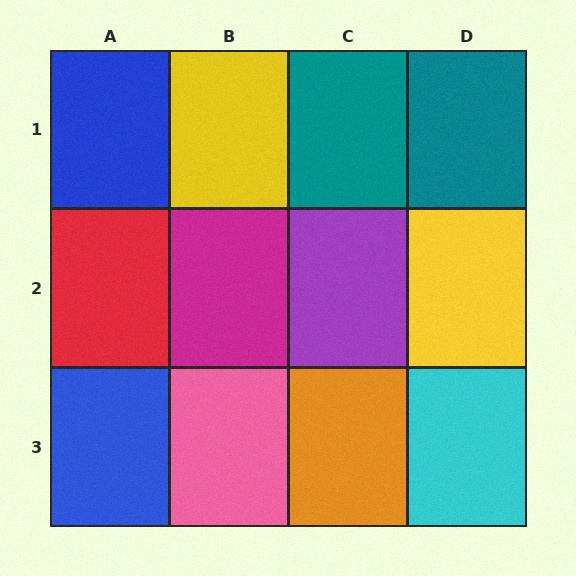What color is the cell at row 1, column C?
Teal.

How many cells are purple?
1 cell is purple.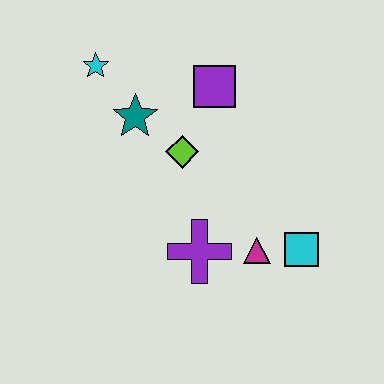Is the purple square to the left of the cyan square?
Yes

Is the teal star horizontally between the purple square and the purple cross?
No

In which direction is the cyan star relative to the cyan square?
The cyan star is to the left of the cyan square.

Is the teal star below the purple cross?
No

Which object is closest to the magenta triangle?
The cyan square is closest to the magenta triangle.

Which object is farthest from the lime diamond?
The cyan square is farthest from the lime diamond.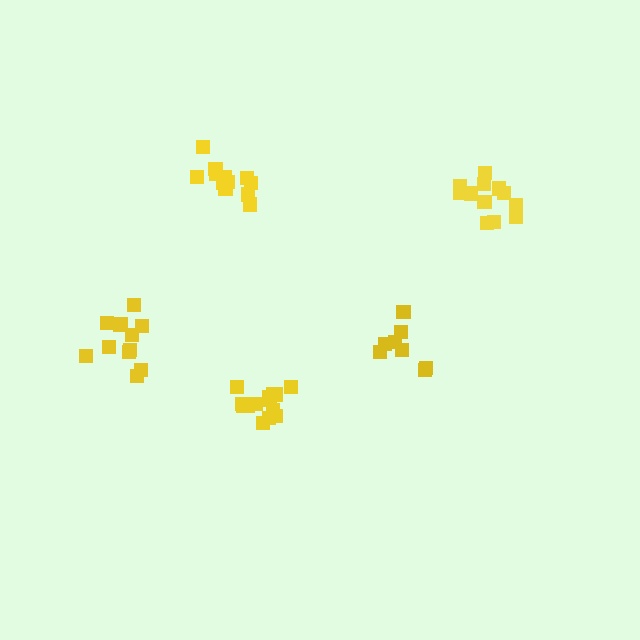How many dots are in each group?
Group 1: 12 dots, Group 2: 14 dots, Group 3: 8 dots, Group 4: 12 dots, Group 5: 11 dots (57 total).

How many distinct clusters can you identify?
There are 5 distinct clusters.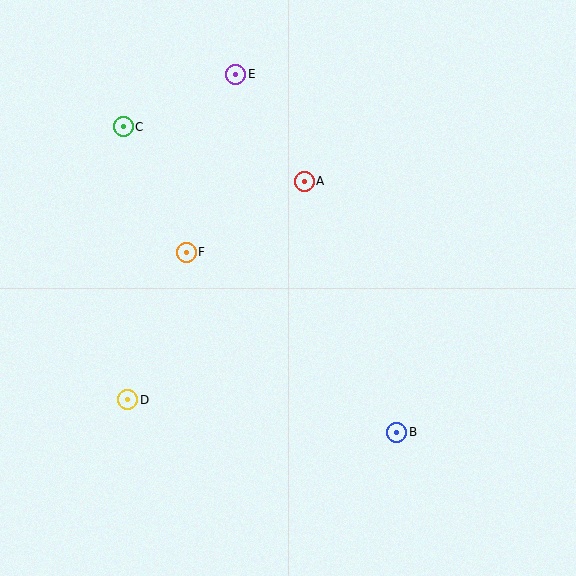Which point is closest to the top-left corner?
Point C is closest to the top-left corner.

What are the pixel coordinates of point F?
Point F is at (186, 252).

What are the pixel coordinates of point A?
Point A is at (304, 181).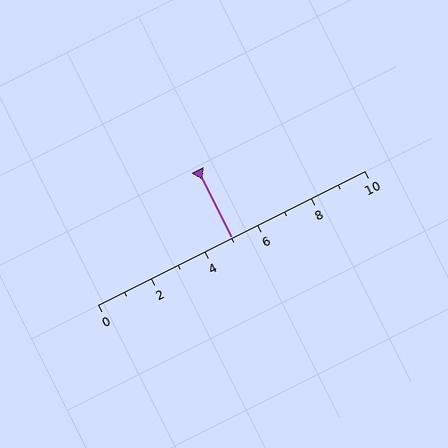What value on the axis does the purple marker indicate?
The marker indicates approximately 5.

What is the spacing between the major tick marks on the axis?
The major ticks are spaced 2 apart.